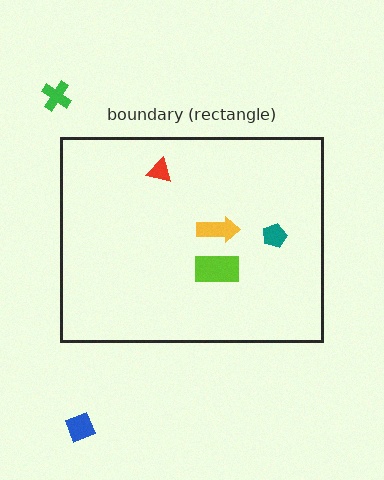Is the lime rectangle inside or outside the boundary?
Inside.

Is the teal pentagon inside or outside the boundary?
Inside.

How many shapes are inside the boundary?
4 inside, 2 outside.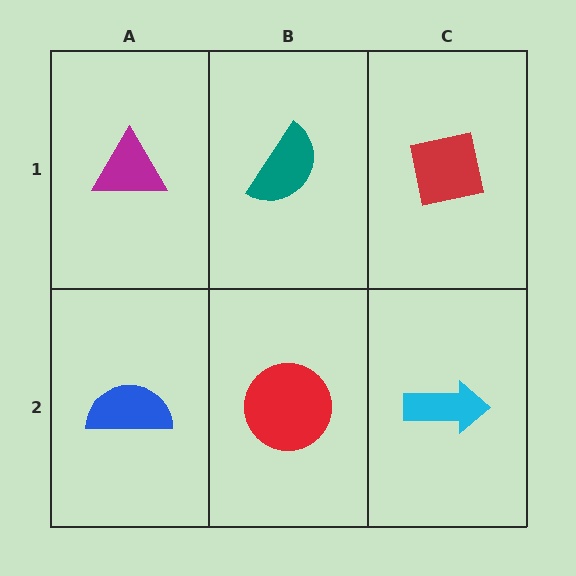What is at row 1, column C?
A red square.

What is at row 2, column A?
A blue semicircle.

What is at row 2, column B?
A red circle.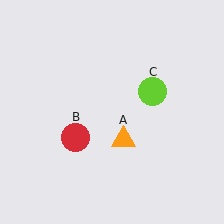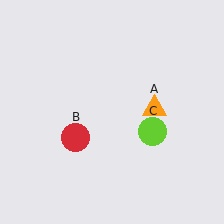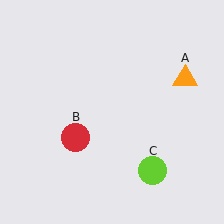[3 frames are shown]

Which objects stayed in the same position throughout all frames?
Red circle (object B) remained stationary.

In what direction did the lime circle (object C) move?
The lime circle (object C) moved down.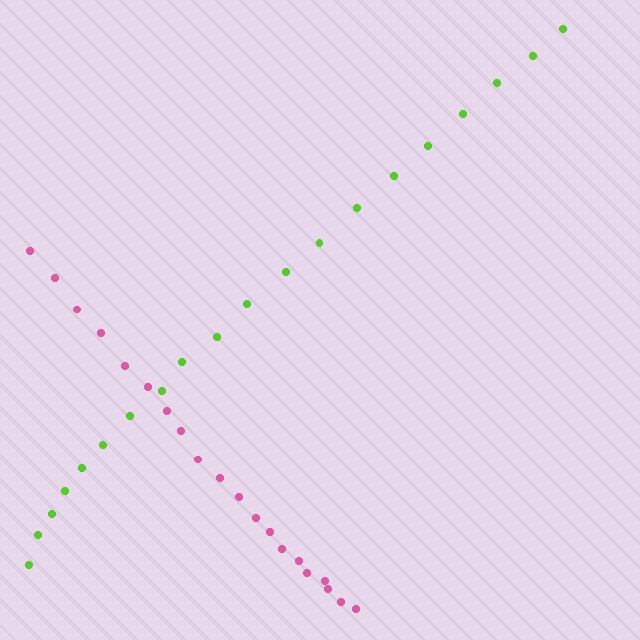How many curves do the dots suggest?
There are 2 distinct paths.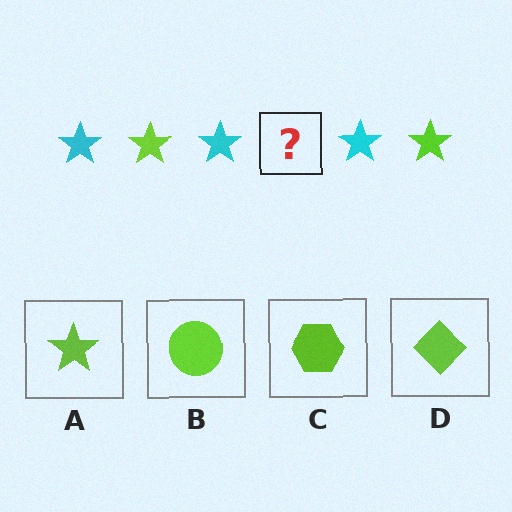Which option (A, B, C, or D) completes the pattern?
A.